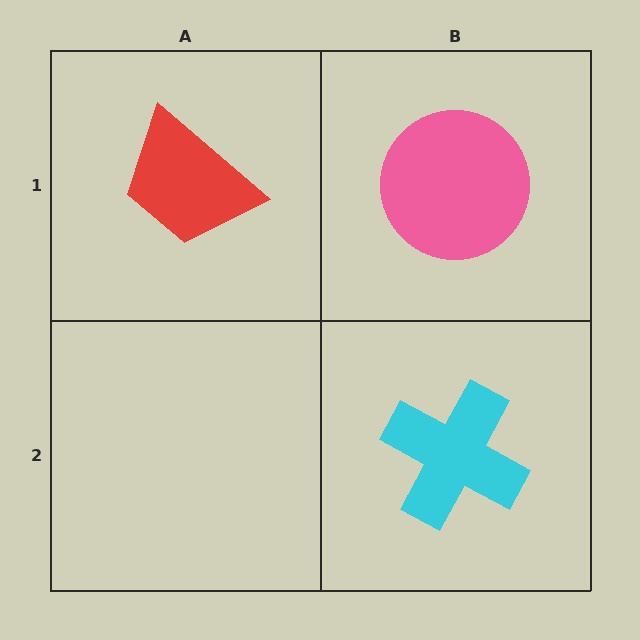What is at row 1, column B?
A pink circle.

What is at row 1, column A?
A red trapezoid.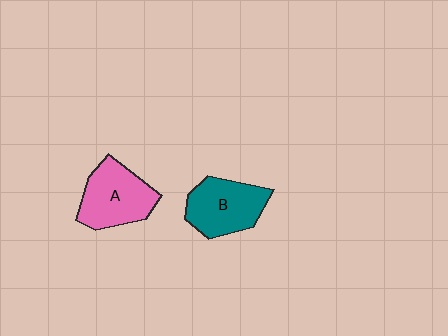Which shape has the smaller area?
Shape B (teal).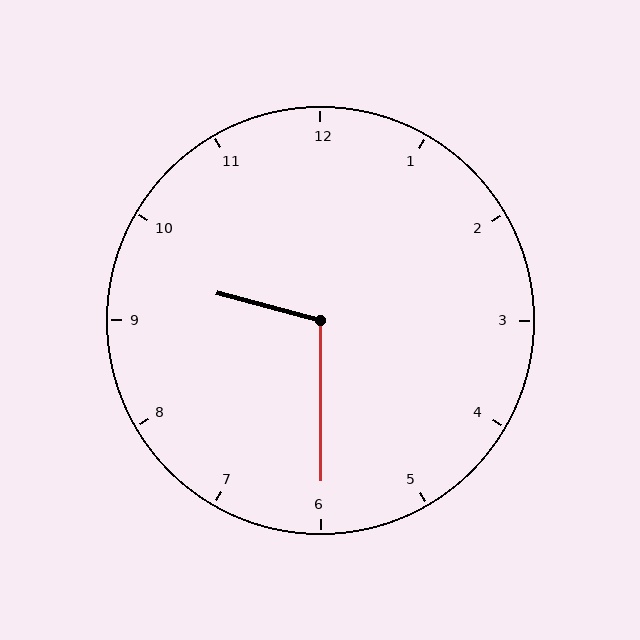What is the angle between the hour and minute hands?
Approximately 105 degrees.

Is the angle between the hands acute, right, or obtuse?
It is obtuse.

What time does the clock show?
9:30.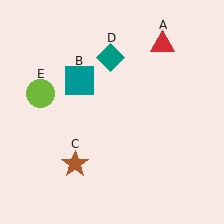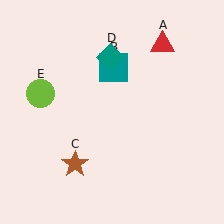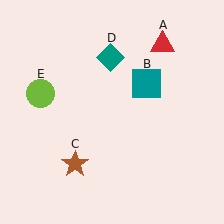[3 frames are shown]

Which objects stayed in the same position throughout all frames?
Red triangle (object A) and brown star (object C) and teal diamond (object D) and lime circle (object E) remained stationary.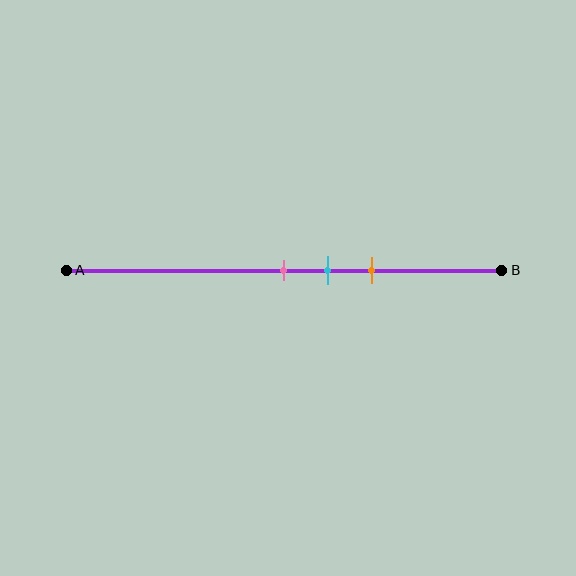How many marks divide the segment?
There are 3 marks dividing the segment.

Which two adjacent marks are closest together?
The pink and cyan marks are the closest adjacent pair.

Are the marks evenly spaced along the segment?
Yes, the marks are approximately evenly spaced.